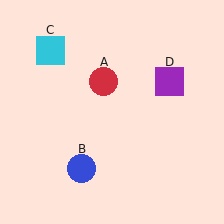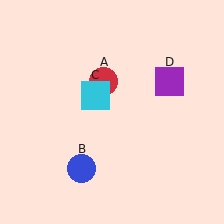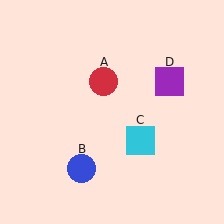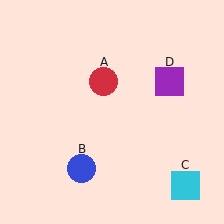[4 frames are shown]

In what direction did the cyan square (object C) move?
The cyan square (object C) moved down and to the right.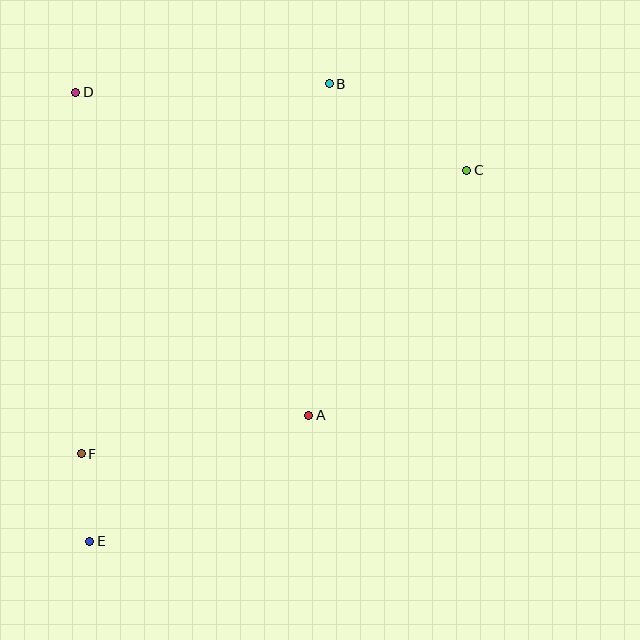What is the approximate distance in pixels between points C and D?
The distance between C and D is approximately 399 pixels.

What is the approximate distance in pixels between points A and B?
The distance between A and B is approximately 332 pixels.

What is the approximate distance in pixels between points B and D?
The distance between B and D is approximately 253 pixels.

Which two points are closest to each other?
Points E and F are closest to each other.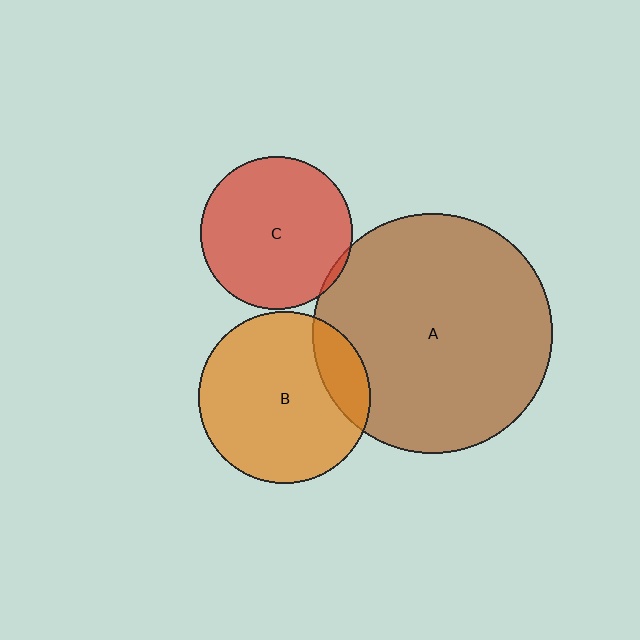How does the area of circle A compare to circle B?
Approximately 1.9 times.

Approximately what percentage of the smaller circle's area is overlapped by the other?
Approximately 5%.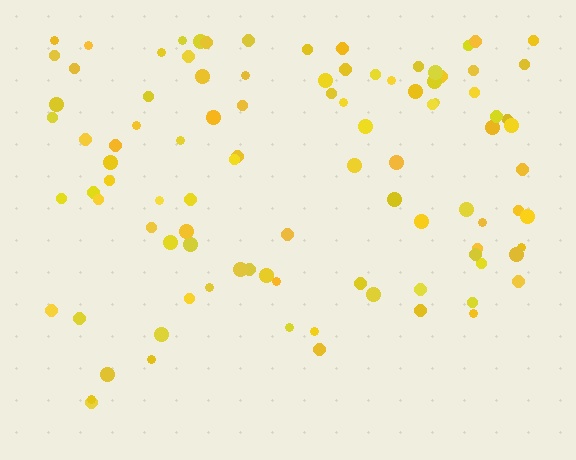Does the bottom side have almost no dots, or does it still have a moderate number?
Still a moderate number, just noticeably fewer than the top.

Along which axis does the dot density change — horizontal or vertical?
Vertical.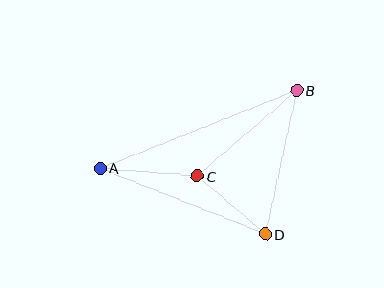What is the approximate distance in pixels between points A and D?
The distance between A and D is approximately 178 pixels.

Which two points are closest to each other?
Points C and D are closest to each other.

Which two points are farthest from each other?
Points A and B are farthest from each other.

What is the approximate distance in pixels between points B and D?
The distance between B and D is approximately 147 pixels.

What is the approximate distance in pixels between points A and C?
The distance between A and C is approximately 98 pixels.